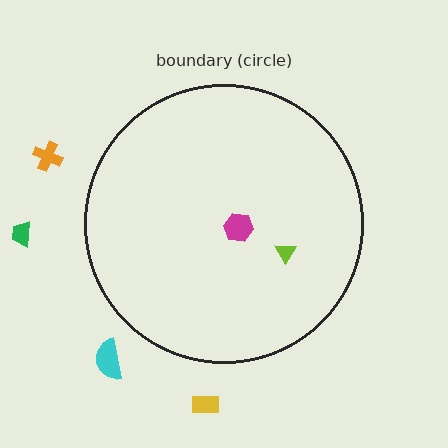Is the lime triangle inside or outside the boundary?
Inside.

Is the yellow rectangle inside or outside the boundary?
Outside.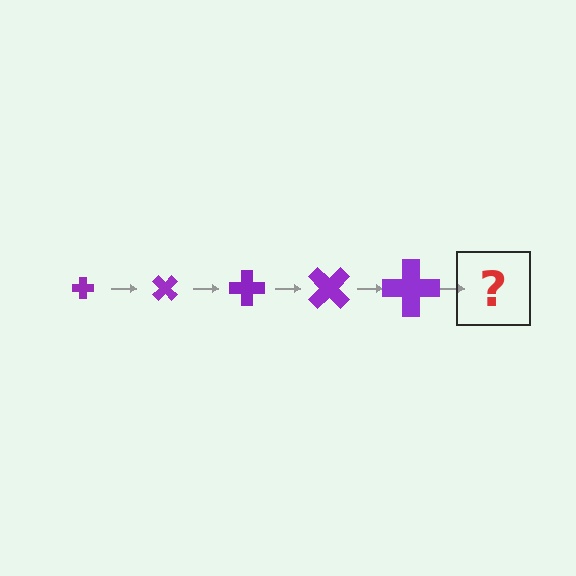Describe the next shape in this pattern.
It should be a cross, larger than the previous one and rotated 225 degrees from the start.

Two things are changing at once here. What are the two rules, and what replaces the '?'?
The two rules are that the cross grows larger each step and it rotates 45 degrees each step. The '?' should be a cross, larger than the previous one and rotated 225 degrees from the start.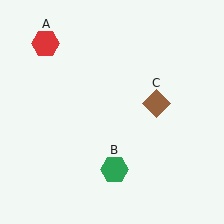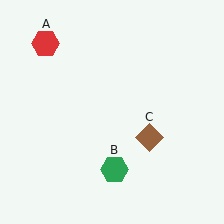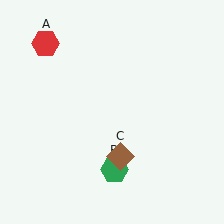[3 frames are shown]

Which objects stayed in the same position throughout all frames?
Red hexagon (object A) and green hexagon (object B) remained stationary.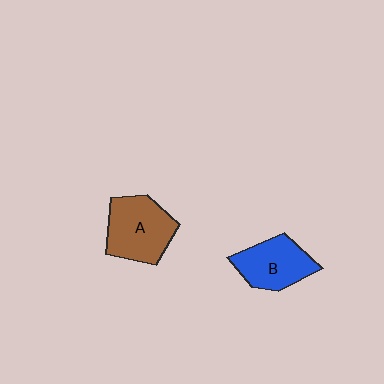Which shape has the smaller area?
Shape B (blue).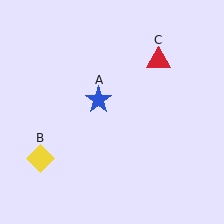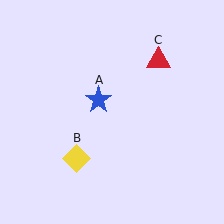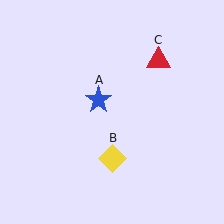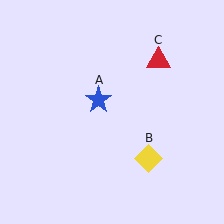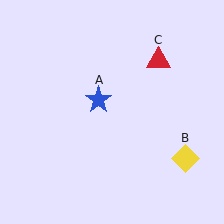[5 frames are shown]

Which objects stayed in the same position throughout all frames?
Blue star (object A) and red triangle (object C) remained stationary.